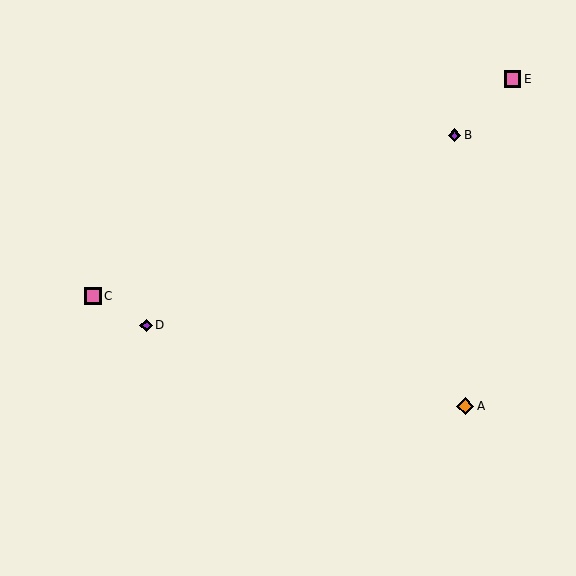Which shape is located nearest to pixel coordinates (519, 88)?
The pink square (labeled E) at (513, 79) is nearest to that location.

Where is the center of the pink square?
The center of the pink square is at (513, 79).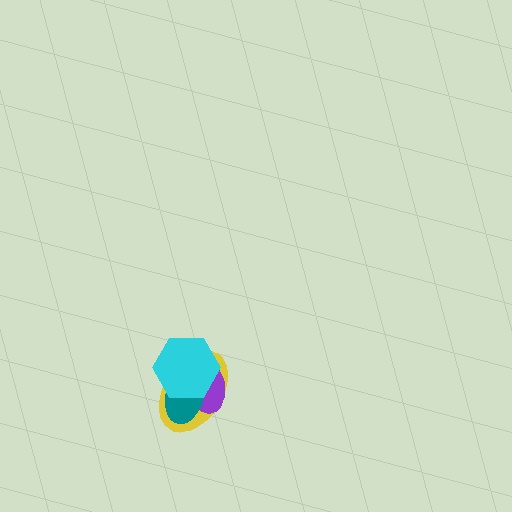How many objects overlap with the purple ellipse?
3 objects overlap with the purple ellipse.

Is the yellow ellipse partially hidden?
Yes, it is partially covered by another shape.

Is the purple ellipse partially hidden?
Yes, it is partially covered by another shape.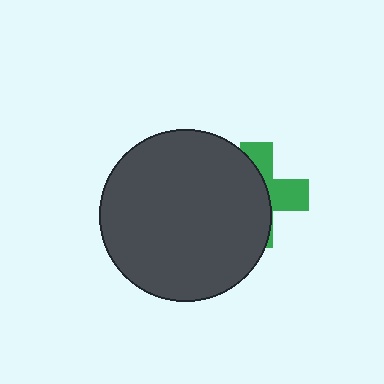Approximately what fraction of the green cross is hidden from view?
Roughly 62% of the green cross is hidden behind the dark gray circle.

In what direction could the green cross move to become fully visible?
The green cross could move right. That would shift it out from behind the dark gray circle entirely.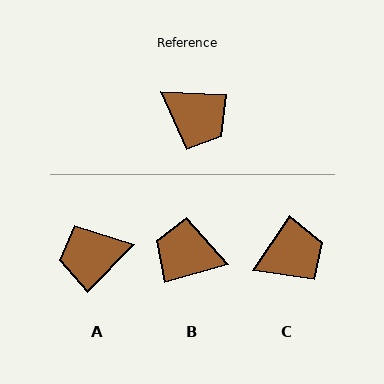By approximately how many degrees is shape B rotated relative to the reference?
Approximately 162 degrees clockwise.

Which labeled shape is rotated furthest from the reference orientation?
B, about 162 degrees away.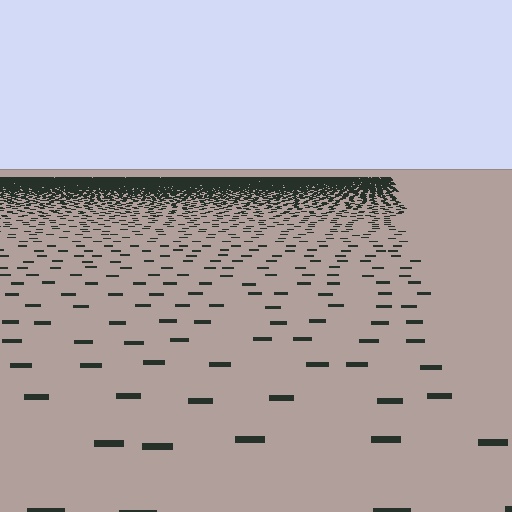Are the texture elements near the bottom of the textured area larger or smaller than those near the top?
Larger. Near the bottom, elements are closer to the viewer and appear at a bigger on-screen size.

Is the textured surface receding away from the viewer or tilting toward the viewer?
The surface is receding away from the viewer. Texture elements get smaller and denser toward the top.